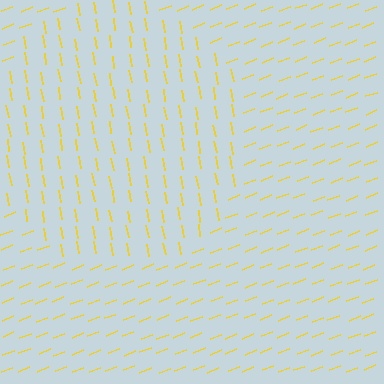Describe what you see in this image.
The image is filled with small yellow line segments. A circle region in the image has lines oriented differently from the surrounding lines, creating a visible texture boundary.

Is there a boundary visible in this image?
Yes, there is a texture boundary formed by a change in line orientation.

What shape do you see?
I see a circle.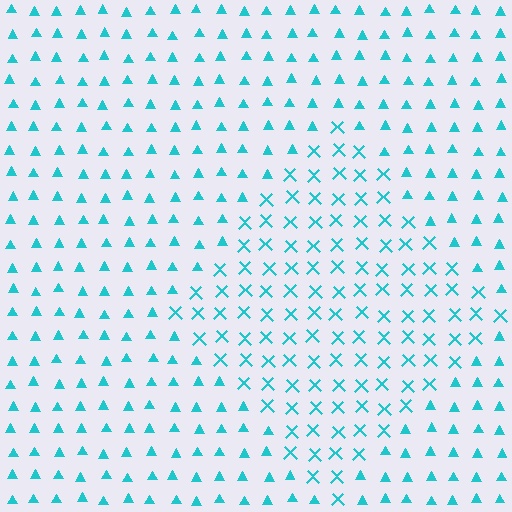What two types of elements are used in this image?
The image uses X marks inside the diamond region and triangles outside it.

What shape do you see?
I see a diamond.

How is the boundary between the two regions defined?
The boundary is defined by a change in element shape: X marks inside vs. triangles outside. All elements share the same color and spacing.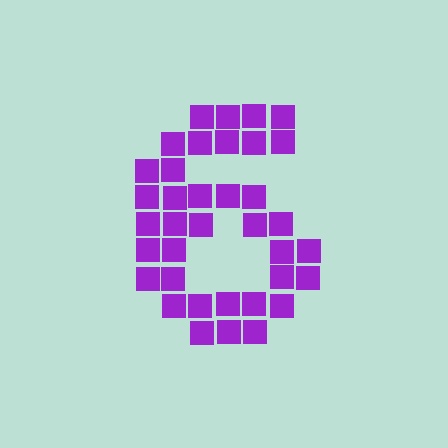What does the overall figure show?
The overall figure shows the digit 6.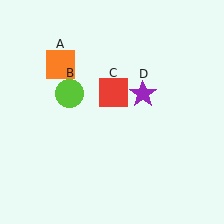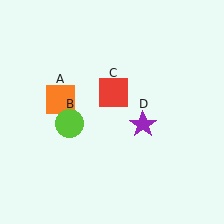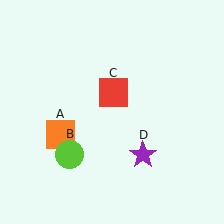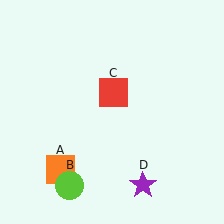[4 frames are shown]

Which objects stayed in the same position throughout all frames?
Red square (object C) remained stationary.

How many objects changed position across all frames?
3 objects changed position: orange square (object A), lime circle (object B), purple star (object D).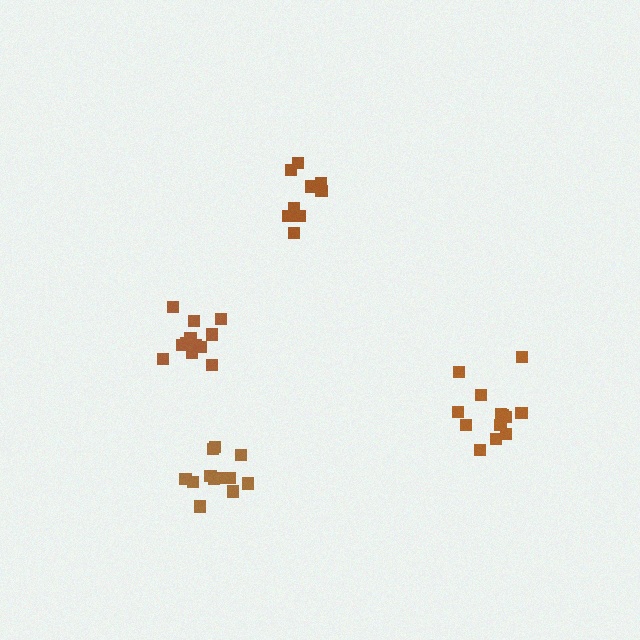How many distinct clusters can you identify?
There are 4 distinct clusters.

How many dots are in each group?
Group 1: 12 dots, Group 2: 12 dots, Group 3: 9 dots, Group 4: 13 dots (46 total).